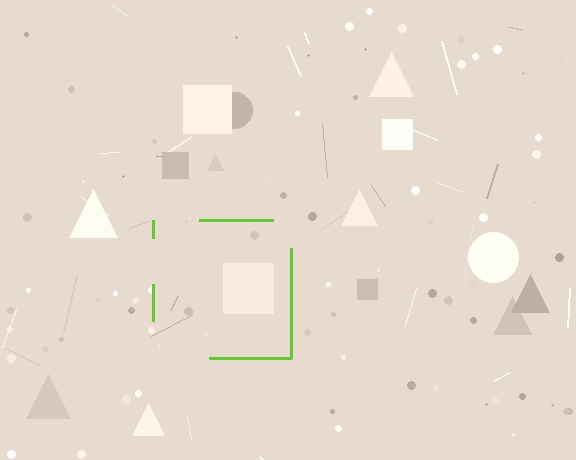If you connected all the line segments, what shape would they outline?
They would outline a square.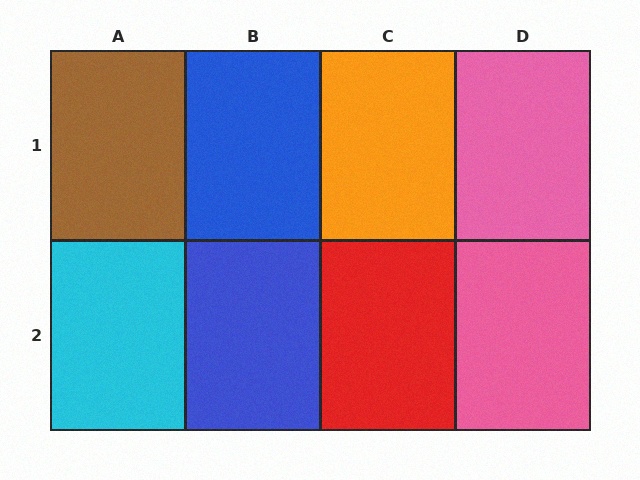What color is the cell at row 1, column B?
Blue.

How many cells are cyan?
1 cell is cyan.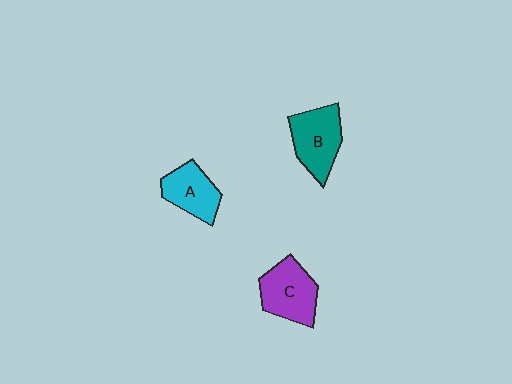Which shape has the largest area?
Shape C (purple).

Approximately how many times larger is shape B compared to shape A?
Approximately 1.2 times.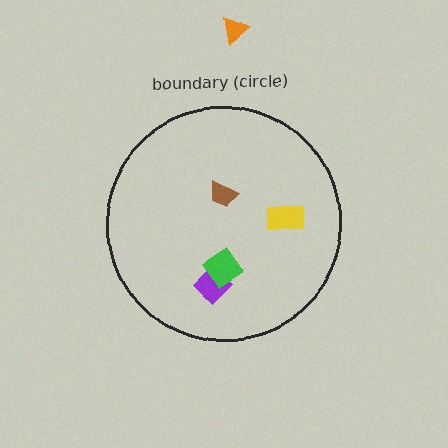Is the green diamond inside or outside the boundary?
Inside.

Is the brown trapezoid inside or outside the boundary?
Inside.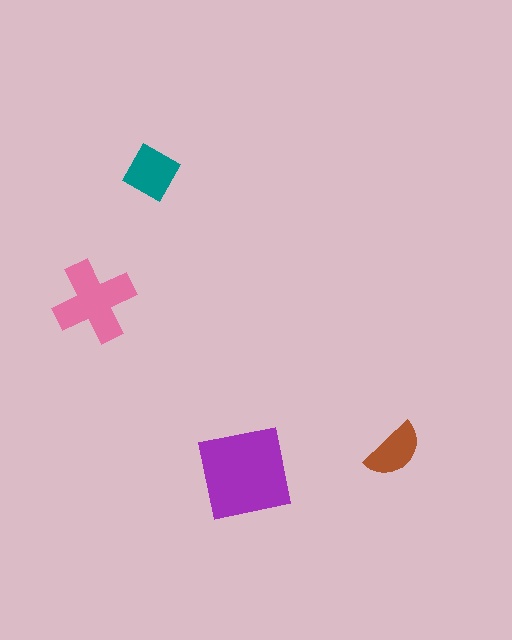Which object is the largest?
The purple square.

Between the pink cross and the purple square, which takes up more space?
The purple square.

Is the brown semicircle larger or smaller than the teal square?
Smaller.